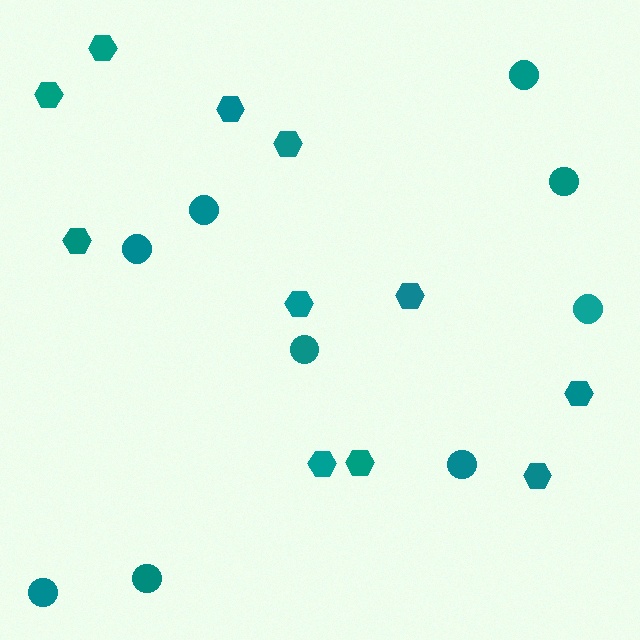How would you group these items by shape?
There are 2 groups: one group of hexagons (11) and one group of circles (9).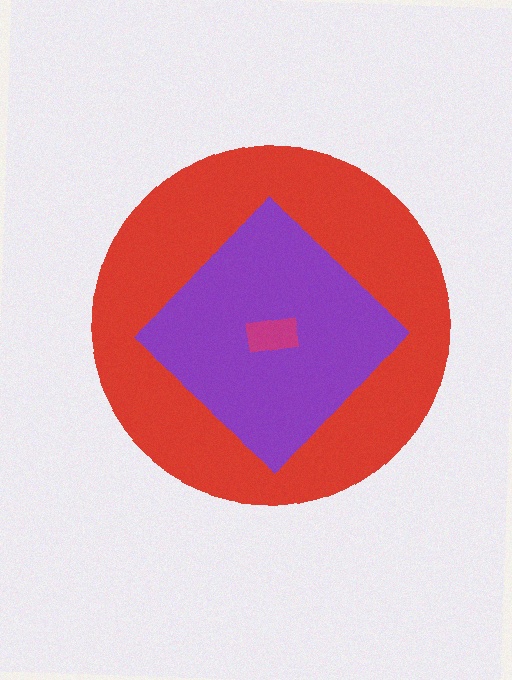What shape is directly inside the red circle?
The purple diamond.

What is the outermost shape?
The red circle.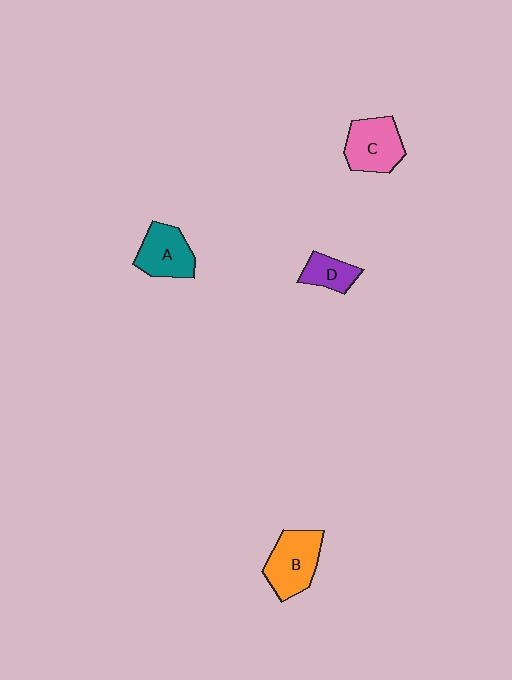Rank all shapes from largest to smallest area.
From largest to smallest: B (orange), C (pink), A (teal), D (purple).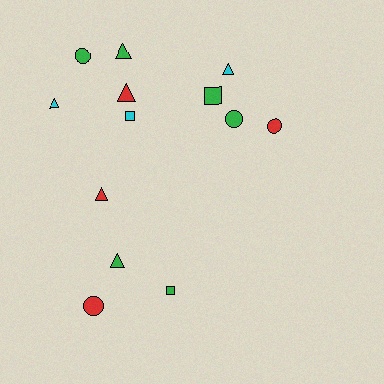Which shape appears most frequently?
Triangle, with 6 objects.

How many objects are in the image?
There are 13 objects.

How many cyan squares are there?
There is 1 cyan square.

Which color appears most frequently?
Green, with 6 objects.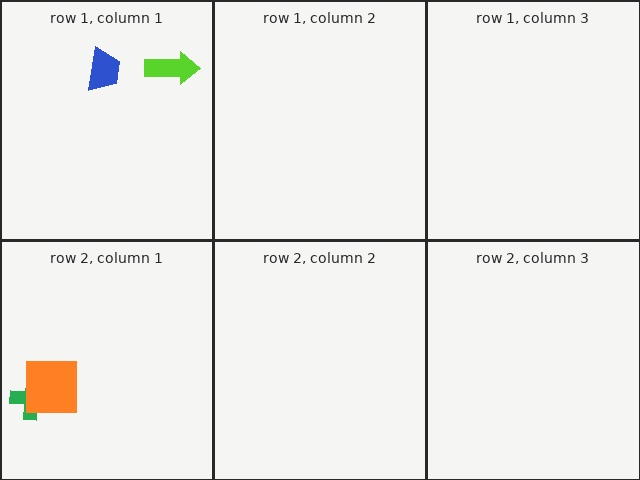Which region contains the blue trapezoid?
The row 1, column 1 region.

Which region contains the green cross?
The row 2, column 1 region.